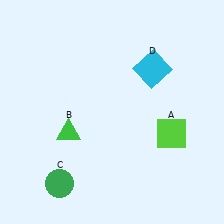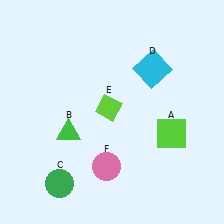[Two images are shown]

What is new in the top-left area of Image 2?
A lime diamond (E) was added in the top-left area of Image 2.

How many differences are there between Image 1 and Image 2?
There are 2 differences between the two images.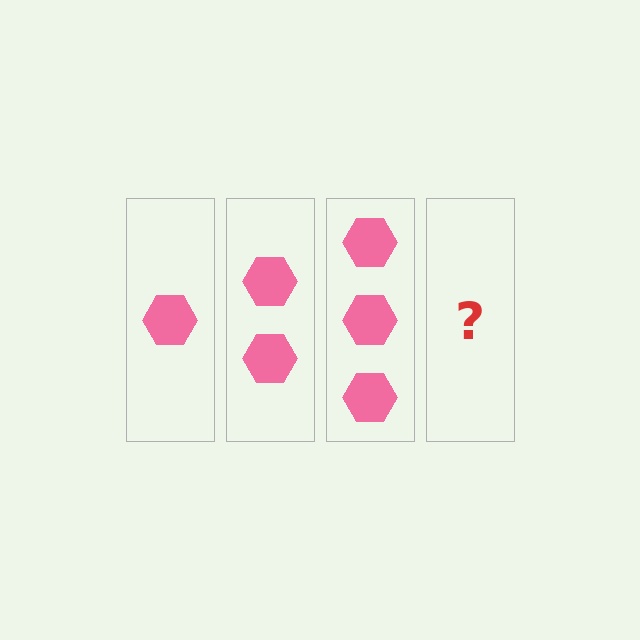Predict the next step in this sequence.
The next step is 4 hexagons.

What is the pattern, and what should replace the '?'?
The pattern is that each step adds one more hexagon. The '?' should be 4 hexagons.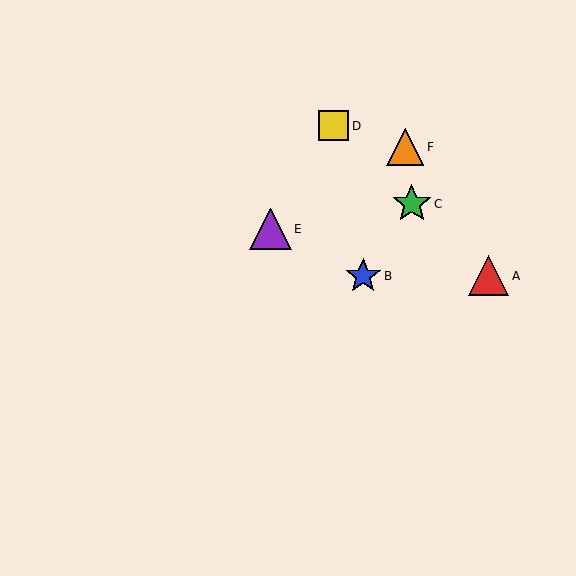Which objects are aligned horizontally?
Objects A, B are aligned horizontally.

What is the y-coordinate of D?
Object D is at y≈126.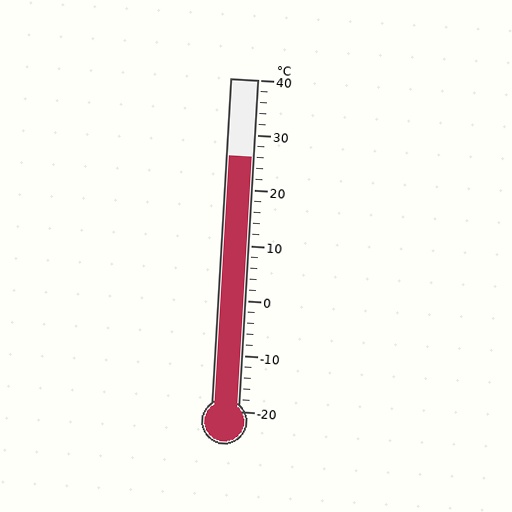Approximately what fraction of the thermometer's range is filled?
The thermometer is filled to approximately 75% of its range.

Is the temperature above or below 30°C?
The temperature is below 30°C.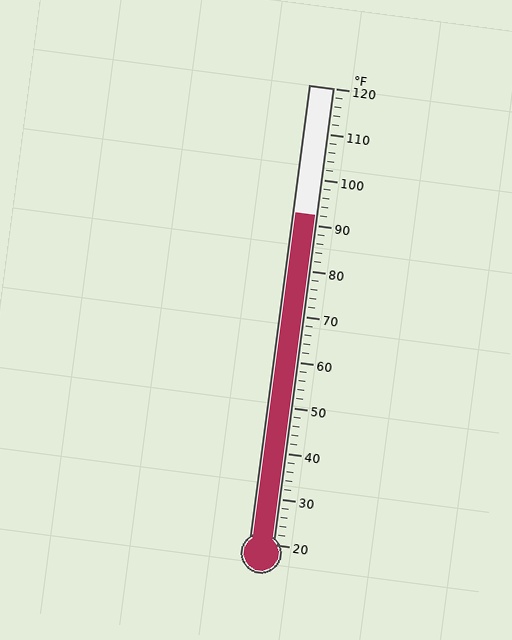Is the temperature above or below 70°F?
The temperature is above 70°F.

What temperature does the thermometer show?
The thermometer shows approximately 92°F.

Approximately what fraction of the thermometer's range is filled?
The thermometer is filled to approximately 70% of its range.